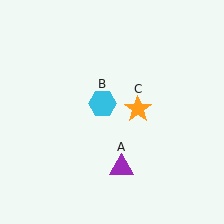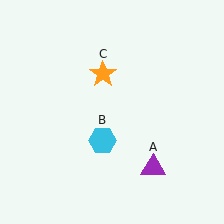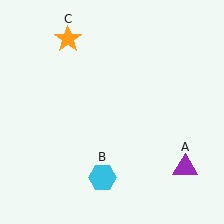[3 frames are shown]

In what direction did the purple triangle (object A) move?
The purple triangle (object A) moved right.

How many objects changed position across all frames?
3 objects changed position: purple triangle (object A), cyan hexagon (object B), orange star (object C).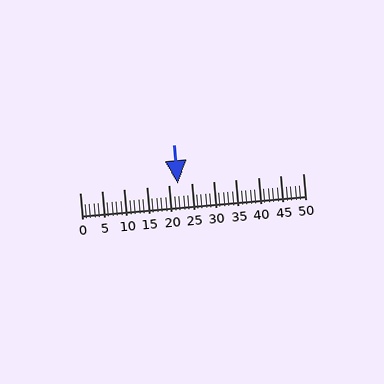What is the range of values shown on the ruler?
The ruler shows values from 0 to 50.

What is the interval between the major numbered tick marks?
The major tick marks are spaced 5 units apart.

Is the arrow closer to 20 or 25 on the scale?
The arrow is closer to 20.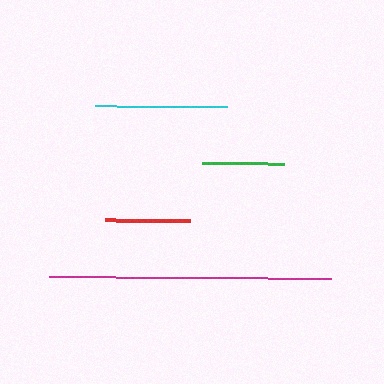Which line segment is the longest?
The magenta line is the longest at approximately 281 pixels.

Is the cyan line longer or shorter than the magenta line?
The magenta line is longer than the cyan line.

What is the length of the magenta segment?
The magenta segment is approximately 281 pixels long.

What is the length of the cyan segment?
The cyan segment is approximately 132 pixels long.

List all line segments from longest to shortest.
From longest to shortest: magenta, cyan, red, green.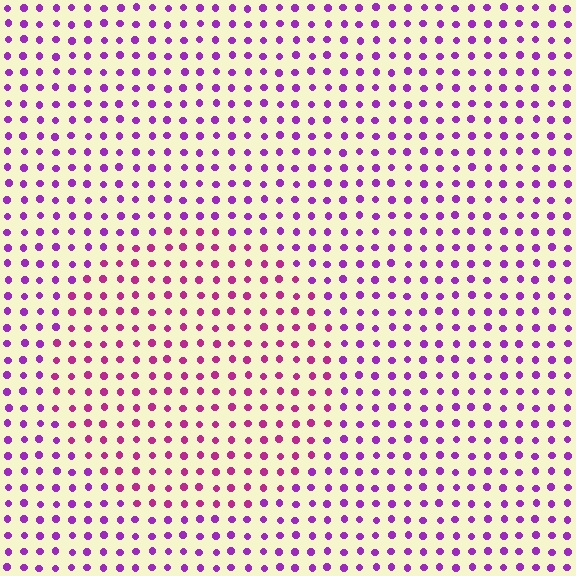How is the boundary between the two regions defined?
The boundary is defined purely by a slight shift in hue (about 30 degrees). Spacing, size, and orientation are identical on both sides.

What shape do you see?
I see a circle.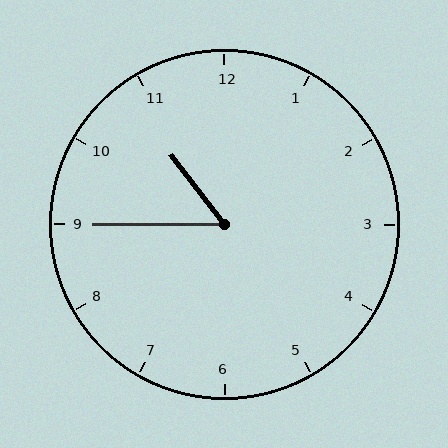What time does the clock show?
10:45.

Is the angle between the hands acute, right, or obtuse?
It is acute.